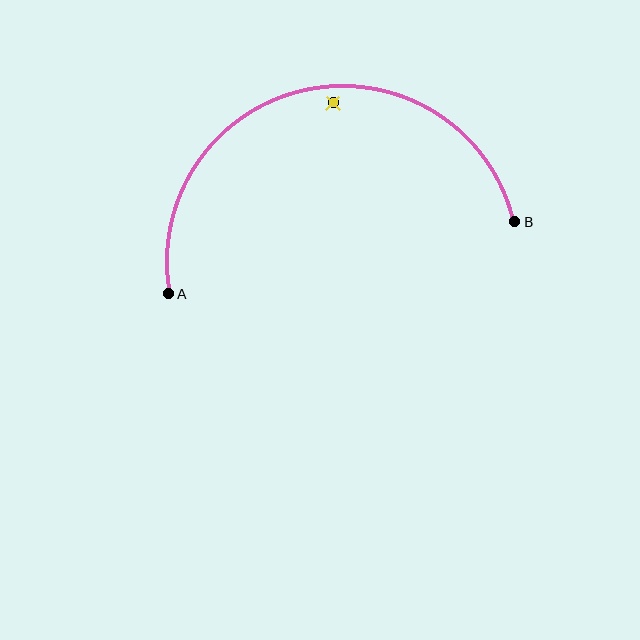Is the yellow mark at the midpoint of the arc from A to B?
No — the yellow mark does not lie on the arc at all. It sits slightly inside the curve.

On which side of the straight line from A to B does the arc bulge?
The arc bulges above the straight line connecting A and B.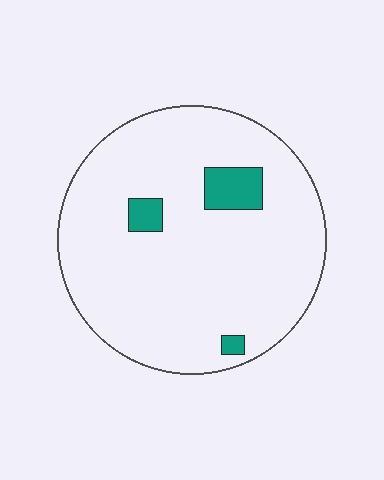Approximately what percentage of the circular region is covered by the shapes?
Approximately 5%.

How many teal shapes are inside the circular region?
3.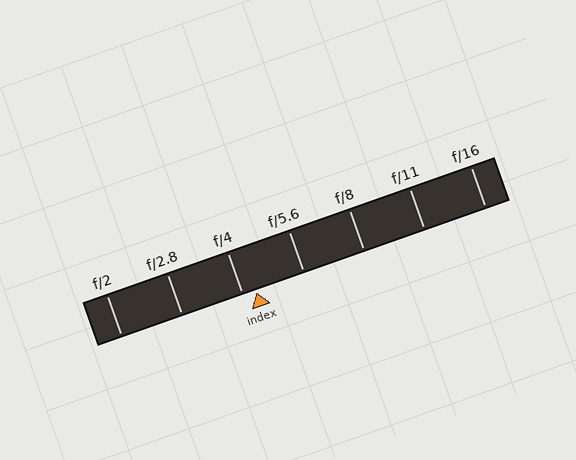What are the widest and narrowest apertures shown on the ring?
The widest aperture shown is f/2 and the narrowest is f/16.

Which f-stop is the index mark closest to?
The index mark is closest to f/4.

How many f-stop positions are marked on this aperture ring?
There are 7 f-stop positions marked.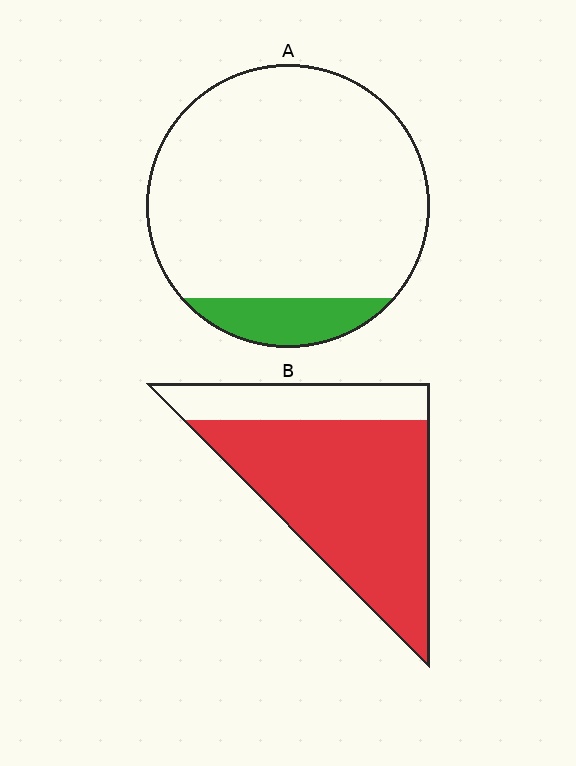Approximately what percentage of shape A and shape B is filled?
A is approximately 10% and B is approximately 75%.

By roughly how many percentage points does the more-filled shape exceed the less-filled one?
By roughly 65 percentage points (B over A).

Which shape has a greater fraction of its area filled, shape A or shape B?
Shape B.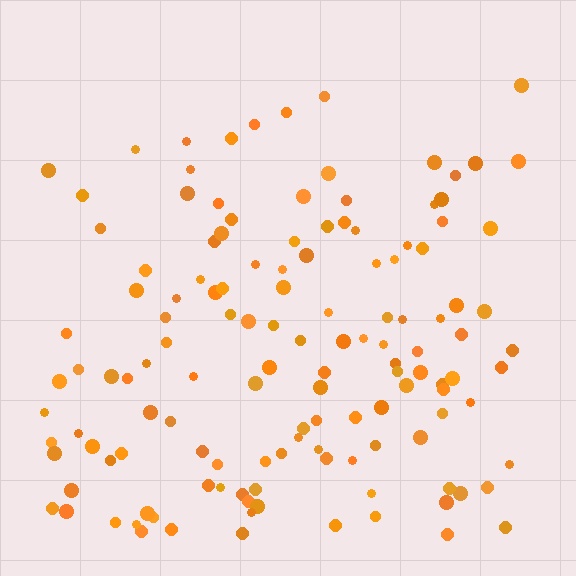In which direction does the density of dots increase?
From top to bottom, with the bottom side densest.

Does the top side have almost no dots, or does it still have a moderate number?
Still a moderate number, just noticeably fewer than the bottom.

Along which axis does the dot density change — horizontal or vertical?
Vertical.